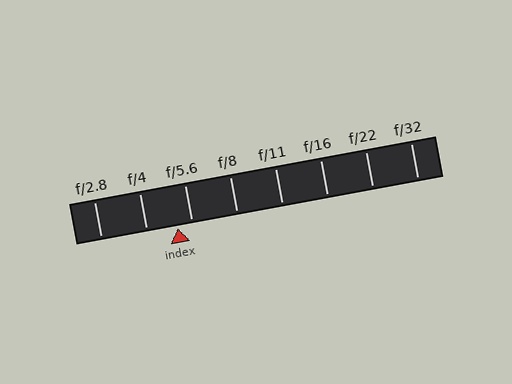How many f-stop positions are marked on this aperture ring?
There are 8 f-stop positions marked.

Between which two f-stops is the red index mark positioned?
The index mark is between f/4 and f/5.6.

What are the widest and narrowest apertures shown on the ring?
The widest aperture shown is f/2.8 and the narrowest is f/32.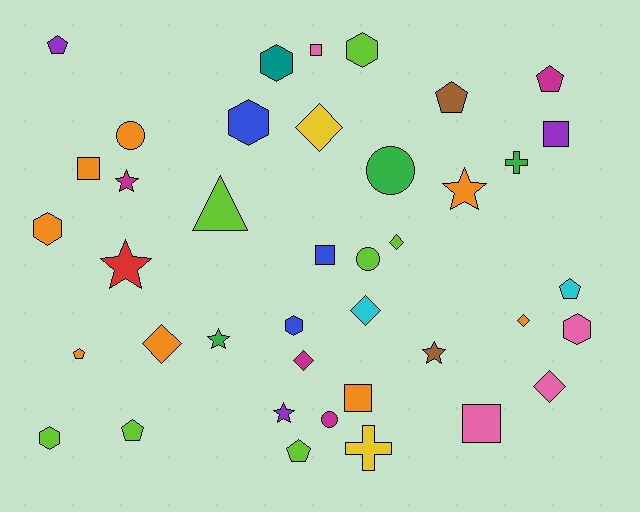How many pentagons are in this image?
There are 7 pentagons.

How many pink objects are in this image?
There are 4 pink objects.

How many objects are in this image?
There are 40 objects.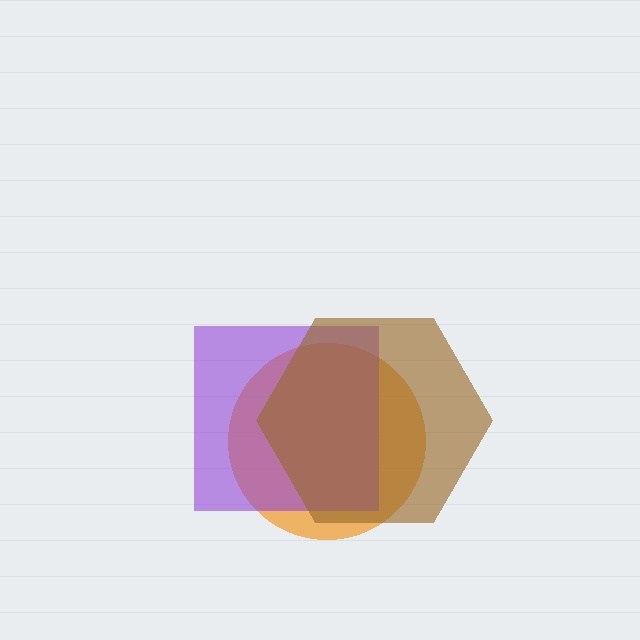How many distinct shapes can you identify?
There are 3 distinct shapes: an orange circle, a purple square, a brown hexagon.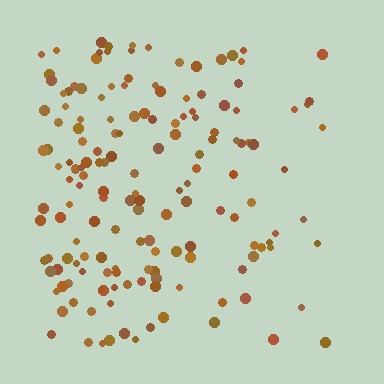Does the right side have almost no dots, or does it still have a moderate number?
Still a moderate number, just noticeably fewer than the left.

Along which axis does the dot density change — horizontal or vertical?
Horizontal.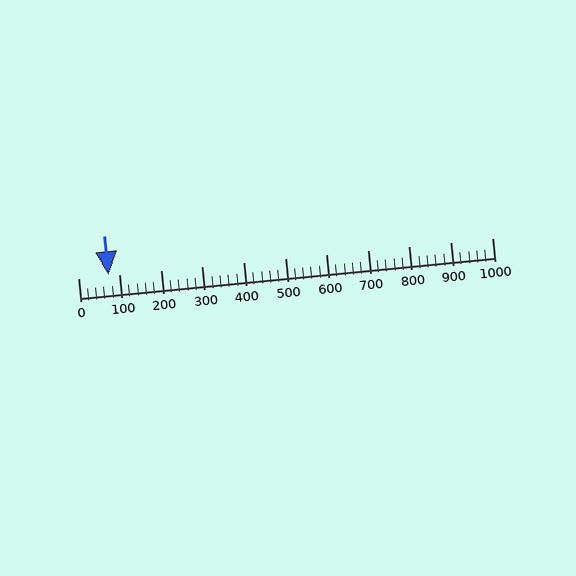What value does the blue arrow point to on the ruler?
The blue arrow points to approximately 72.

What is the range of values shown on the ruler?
The ruler shows values from 0 to 1000.